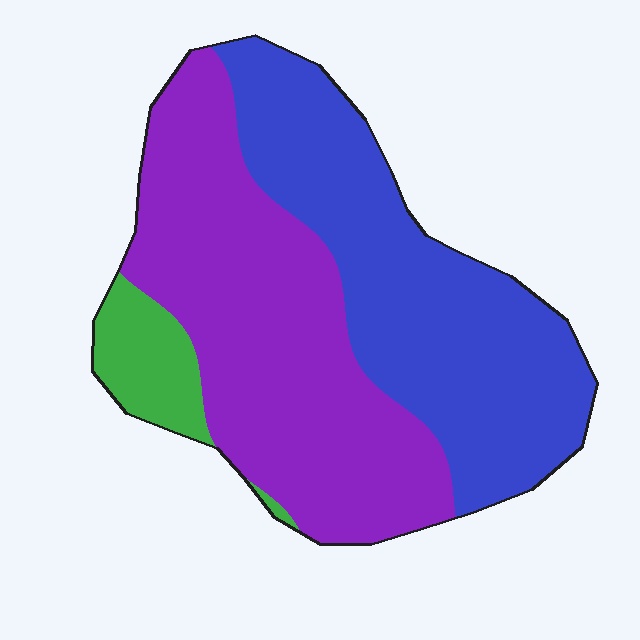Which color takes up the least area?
Green, at roughly 10%.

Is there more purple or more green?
Purple.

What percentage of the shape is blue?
Blue takes up between a quarter and a half of the shape.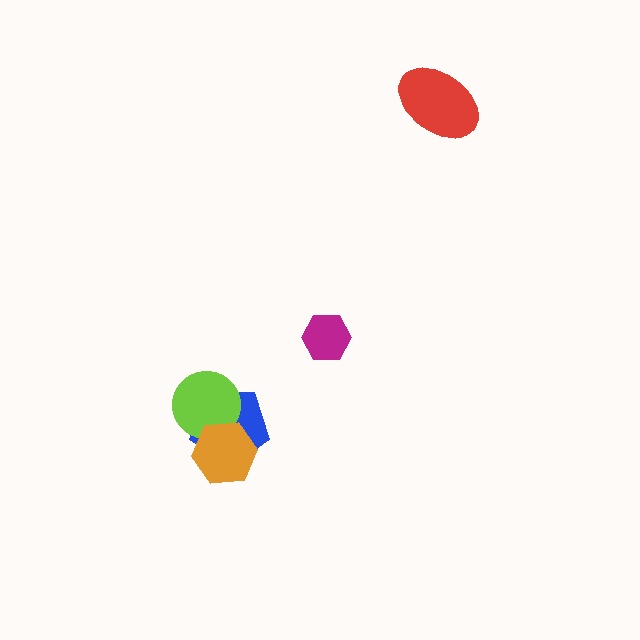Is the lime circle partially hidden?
Yes, it is partially covered by another shape.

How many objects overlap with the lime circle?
2 objects overlap with the lime circle.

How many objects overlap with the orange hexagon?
2 objects overlap with the orange hexagon.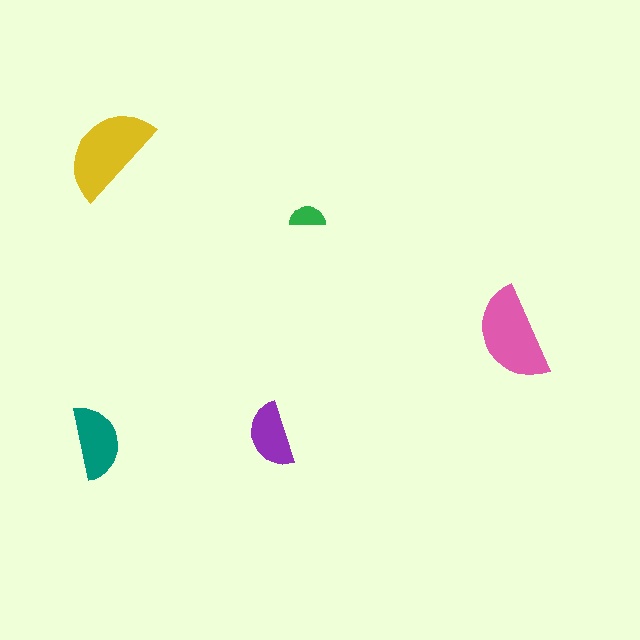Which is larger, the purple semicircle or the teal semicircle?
The teal one.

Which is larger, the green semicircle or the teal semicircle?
The teal one.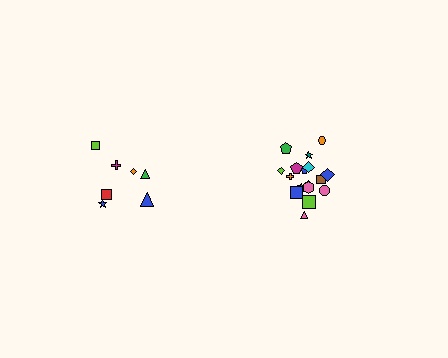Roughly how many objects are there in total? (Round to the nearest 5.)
Roughly 25 objects in total.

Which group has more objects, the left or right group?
The right group.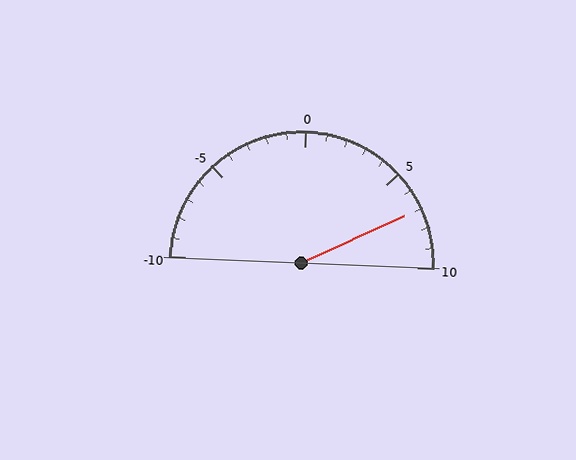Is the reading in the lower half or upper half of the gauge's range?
The reading is in the upper half of the range (-10 to 10).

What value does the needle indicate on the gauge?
The needle indicates approximately 7.